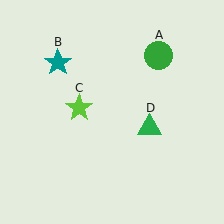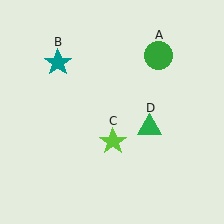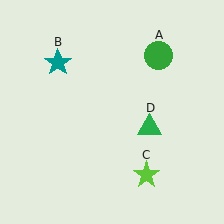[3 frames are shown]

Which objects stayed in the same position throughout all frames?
Green circle (object A) and teal star (object B) and green triangle (object D) remained stationary.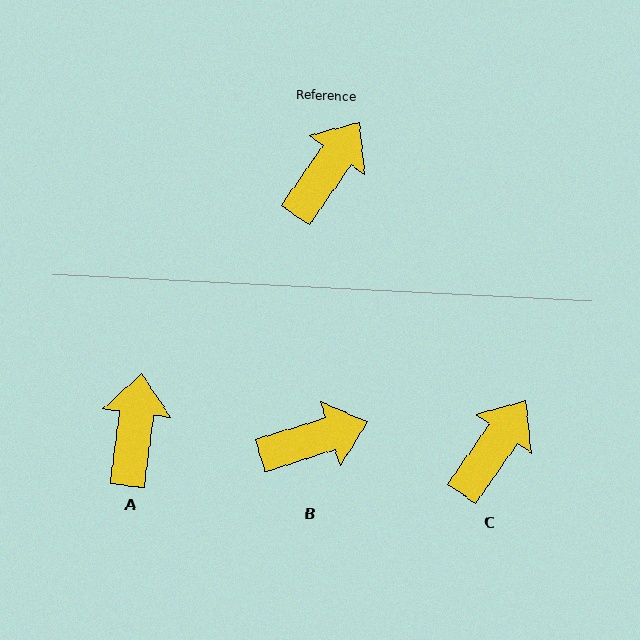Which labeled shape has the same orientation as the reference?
C.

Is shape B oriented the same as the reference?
No, it is off by about 38 degrees.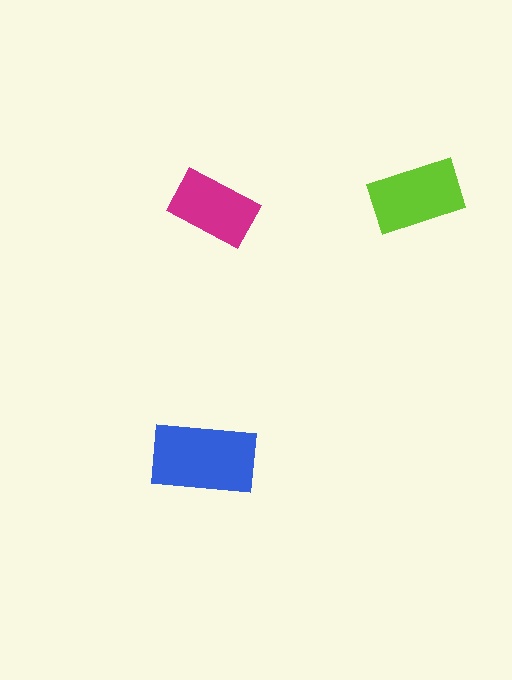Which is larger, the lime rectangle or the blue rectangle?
The blue one.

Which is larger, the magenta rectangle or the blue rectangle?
The blue one.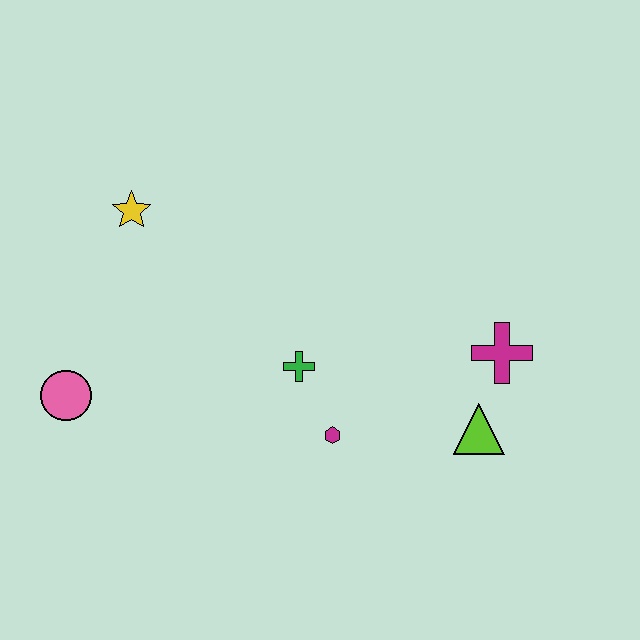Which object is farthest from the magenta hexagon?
The yellow star is farthest from the magenta hexagon.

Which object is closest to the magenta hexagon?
The green cross is closest to the magenta hexagon.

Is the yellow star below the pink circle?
No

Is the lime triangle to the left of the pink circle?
No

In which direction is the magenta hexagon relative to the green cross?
The magenta hexagon is below the green cross.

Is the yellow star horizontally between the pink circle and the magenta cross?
Yes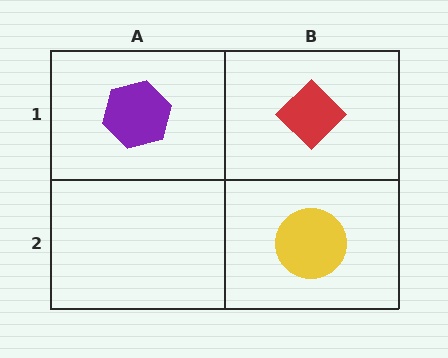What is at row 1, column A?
A purple hexagon.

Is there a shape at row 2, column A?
No, that cell is empty.